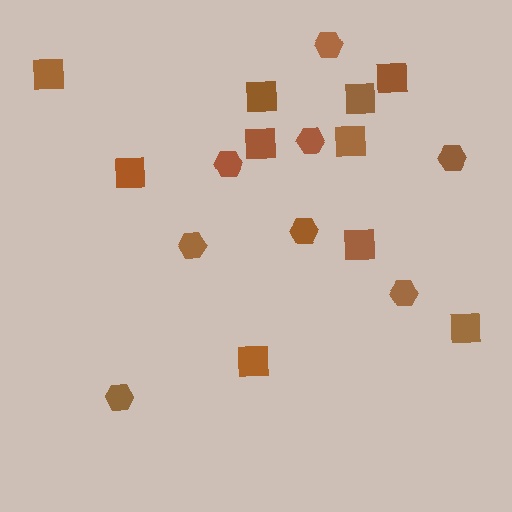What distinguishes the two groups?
There are 2 groups: one group of squares (10) and one group of hexagons (8).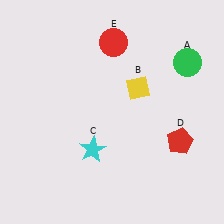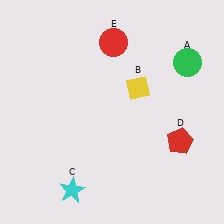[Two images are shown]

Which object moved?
The cyan star (C) moved down.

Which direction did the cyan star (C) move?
The cyan star (C) moved down.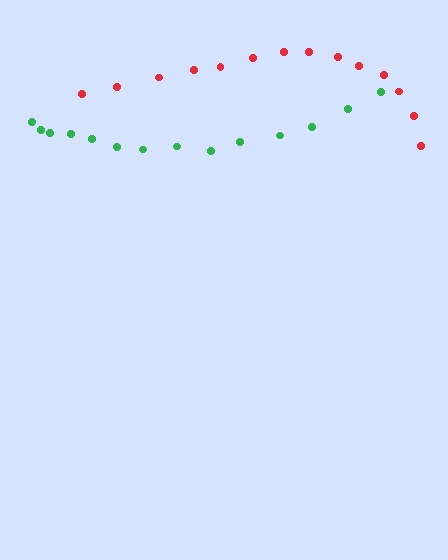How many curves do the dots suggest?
There are 2 distinct paths.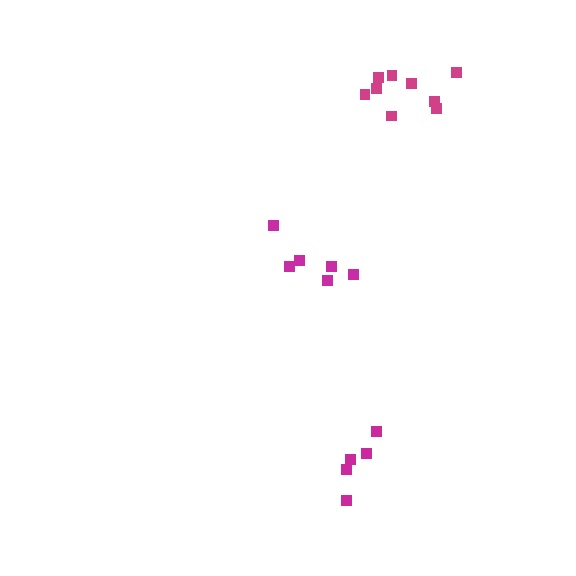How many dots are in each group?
Group 1: 6 dots, Group 2: 9 dots, Group 3: 6 dots (21 total).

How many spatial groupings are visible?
There are 3 spatial groupings.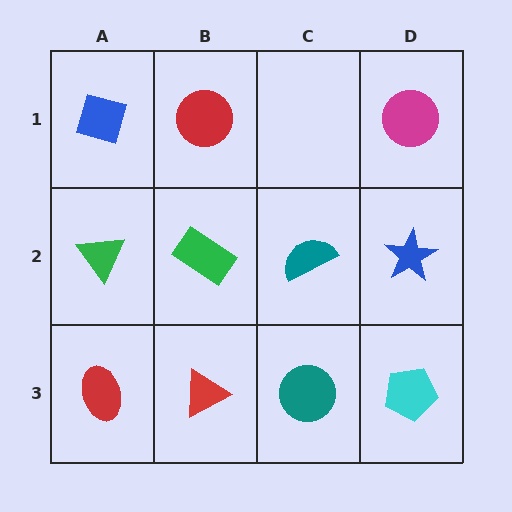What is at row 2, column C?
A teal semicircle.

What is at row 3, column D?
A cyan pentagon.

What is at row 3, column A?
A red ellipse.